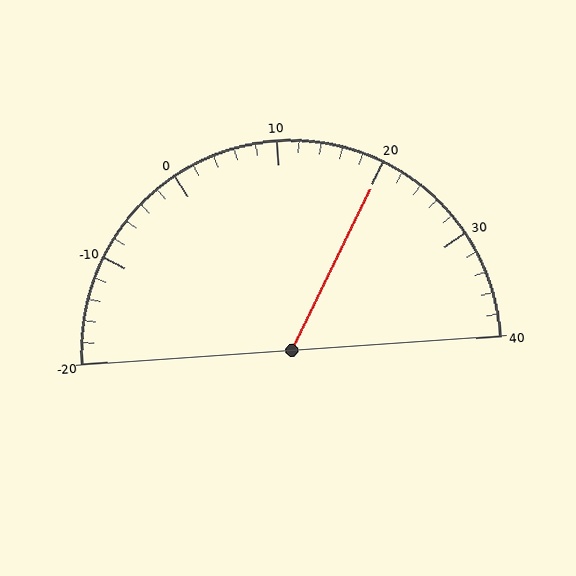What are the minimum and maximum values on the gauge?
The gauge ranges from -20 to 40.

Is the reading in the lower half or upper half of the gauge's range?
The reading is in the upper half of the range (-20 to 40).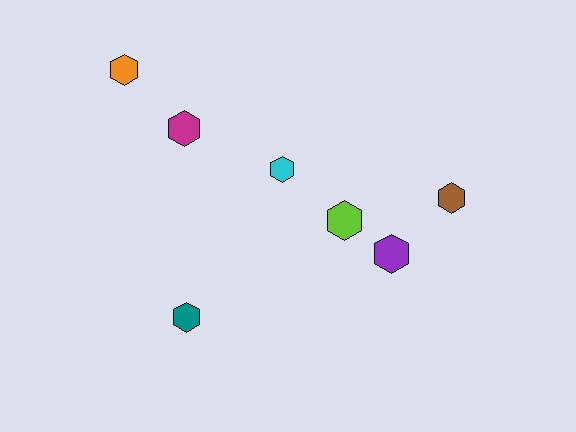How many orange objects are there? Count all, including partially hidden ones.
There is 1 orange object.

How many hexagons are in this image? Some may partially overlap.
There are 7 hexagons.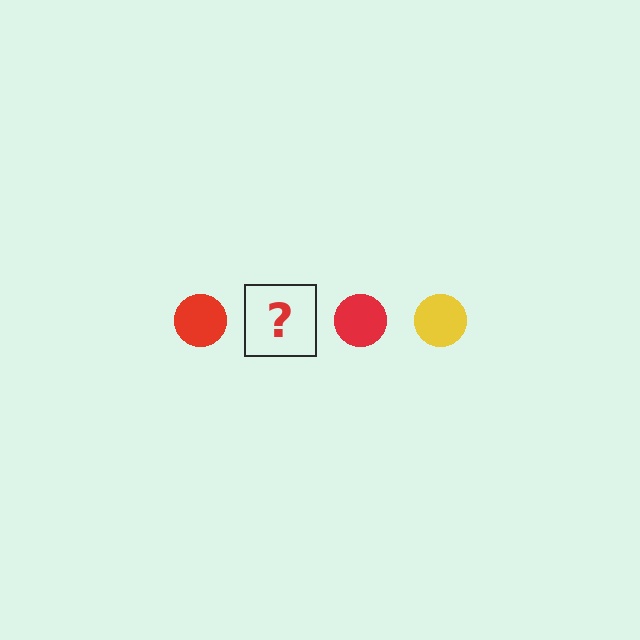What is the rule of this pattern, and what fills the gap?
The rule is that the pattern cycles through red, yellow circles. The gap should be filled with a yellow circle.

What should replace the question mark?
The question mark should be replaced with a yellow circle.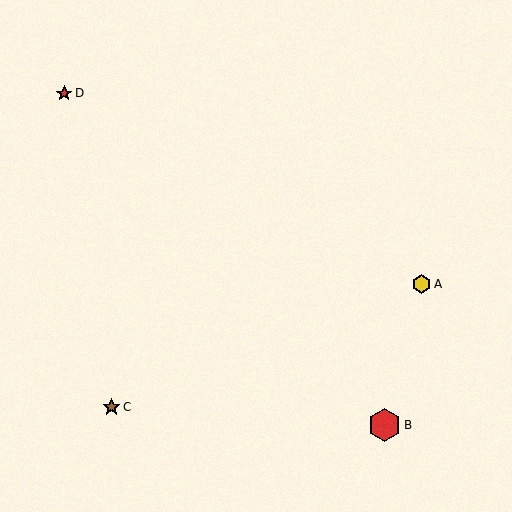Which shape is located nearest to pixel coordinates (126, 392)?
The brown star (labeled C) at (111, 407) is nearest to that location.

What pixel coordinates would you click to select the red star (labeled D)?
Click at (64, 93) to select the red star D.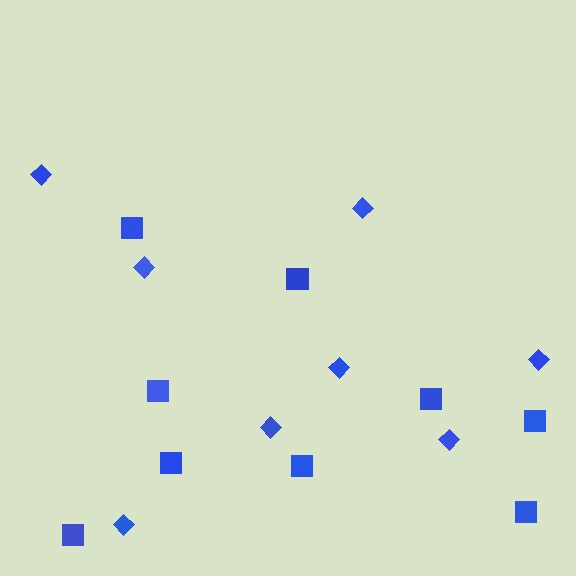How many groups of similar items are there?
There are 2 groups: one group of squares (9) and one group of diamonds (8).